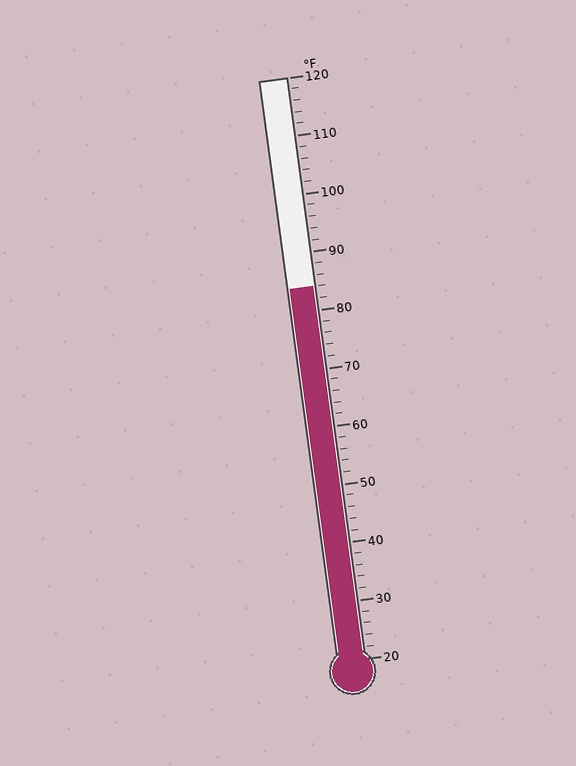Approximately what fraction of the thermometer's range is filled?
The thermometer is filled to approximately 65% of its range.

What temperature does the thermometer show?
The thermometer shows approximately 84°F.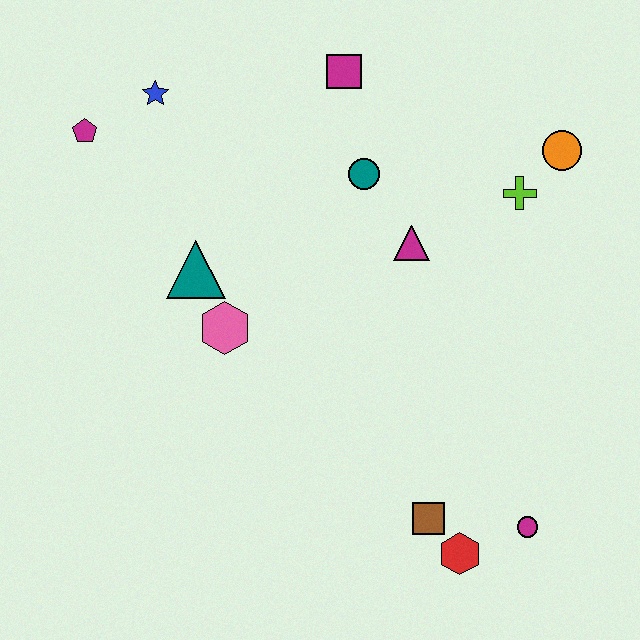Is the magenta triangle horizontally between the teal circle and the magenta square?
No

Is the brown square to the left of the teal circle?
No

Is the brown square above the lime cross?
No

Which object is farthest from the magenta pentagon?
The magenta circle is farthest from the magenta pentagon.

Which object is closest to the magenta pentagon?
The blue star is closest to the magenta pentagon.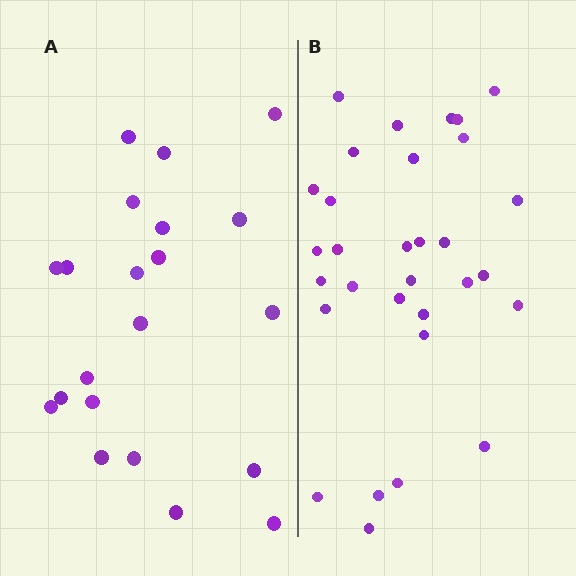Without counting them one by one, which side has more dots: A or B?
Region B (the right region) has more dots.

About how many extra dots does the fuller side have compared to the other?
Region B has roughly 10 or so more dots than region A.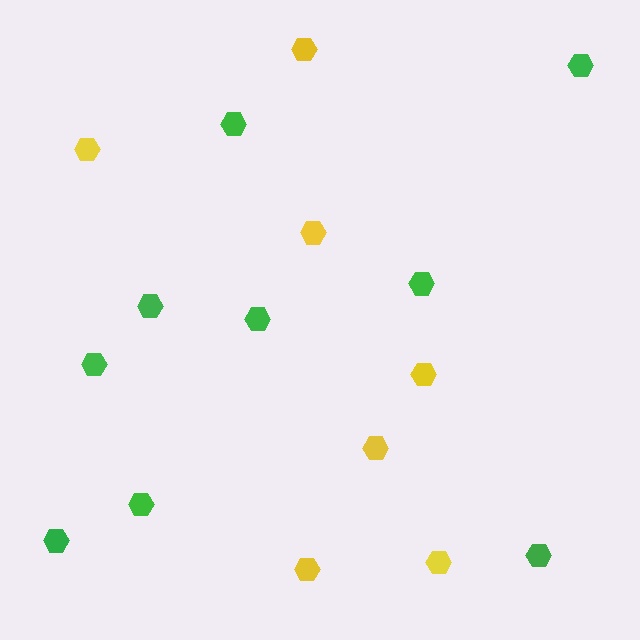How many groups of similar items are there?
There are 2 groups: one group of green hexagons (9) and one group of yellow hexagons (7).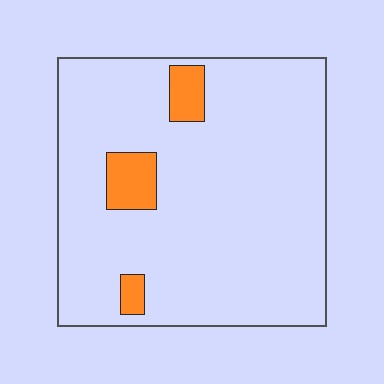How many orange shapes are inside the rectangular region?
3.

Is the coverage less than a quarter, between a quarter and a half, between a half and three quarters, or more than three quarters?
Less than a quarter.